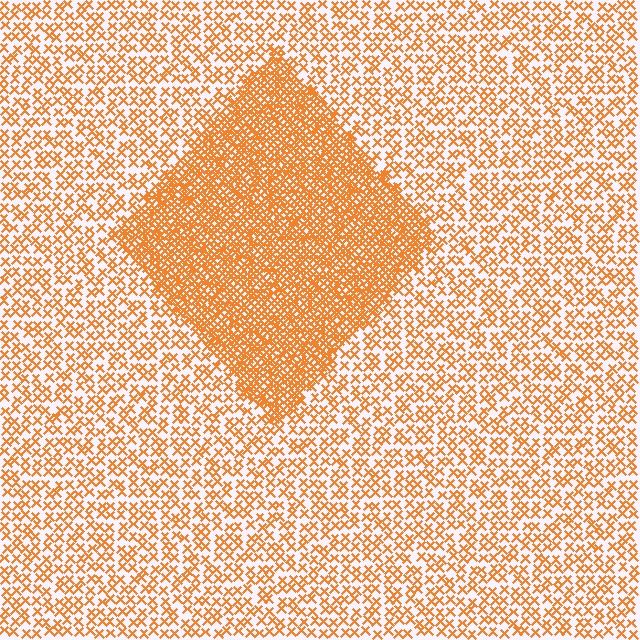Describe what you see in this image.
The image contains small orange elements arranged at two different densities. A diamond-shaped region is visible where the elements are more densely packed than the surrounding area.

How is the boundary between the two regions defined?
The boundary is defined by a change in element density (approximately 2.6x ratio). All elements are the same color, size, and shape.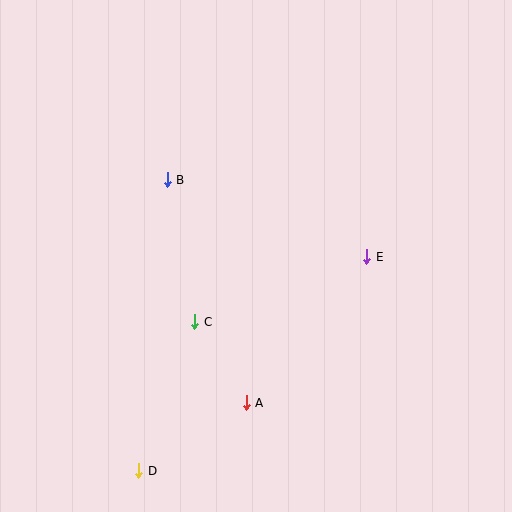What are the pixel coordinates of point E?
Point E is at (367, 257).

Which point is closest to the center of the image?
Point C at (194, 322) is closest to the center.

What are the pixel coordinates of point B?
Point B is at (167, 180).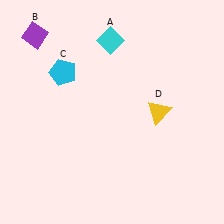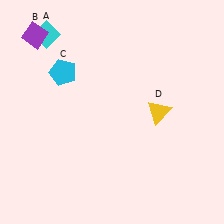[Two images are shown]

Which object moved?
The cyan diamond (A) moved left.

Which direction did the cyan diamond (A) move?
The cyan diamond (A) moved left.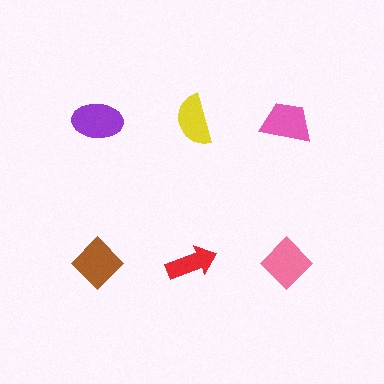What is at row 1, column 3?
A pink trapezoid.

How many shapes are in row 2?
3 shapes.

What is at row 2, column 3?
A pink diamond.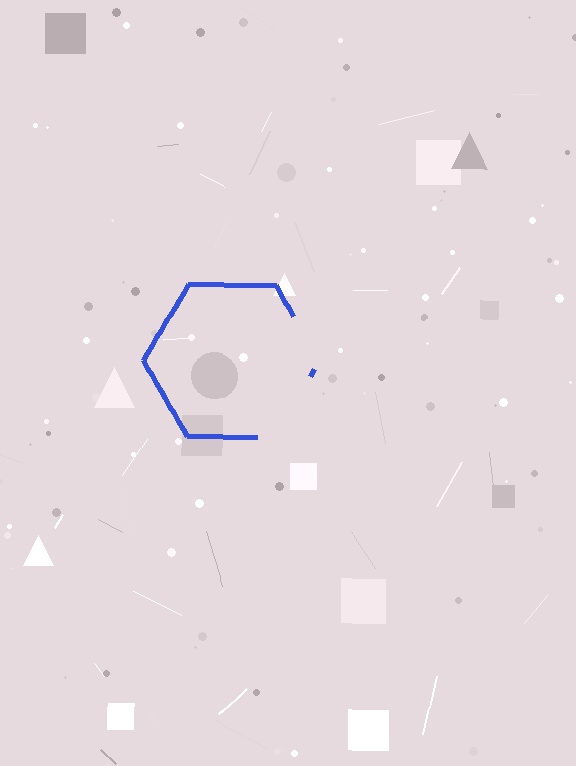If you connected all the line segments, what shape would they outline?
They would outline a hexagon.